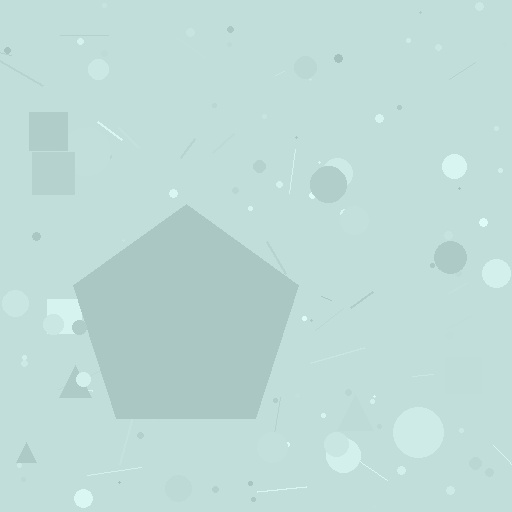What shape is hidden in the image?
A pentagon is hidden in the image.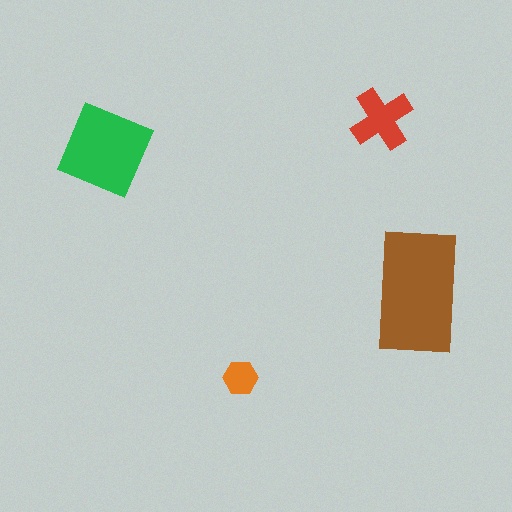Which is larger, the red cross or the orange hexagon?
The red cross.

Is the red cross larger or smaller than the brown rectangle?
Smaller.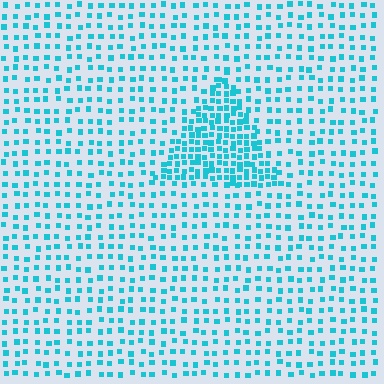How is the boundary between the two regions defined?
The boundary is defined by a change in element density (approximately 2.3x ratio). All elements are the same color, size, and shape.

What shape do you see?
I see a triangle.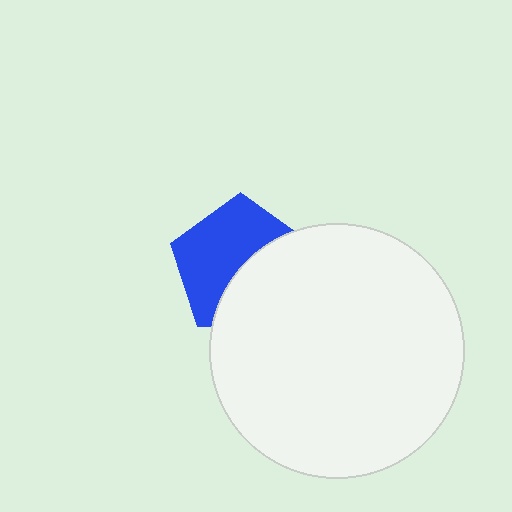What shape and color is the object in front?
The object in front is a white circle.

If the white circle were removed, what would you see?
You would see the complete blue pentagon.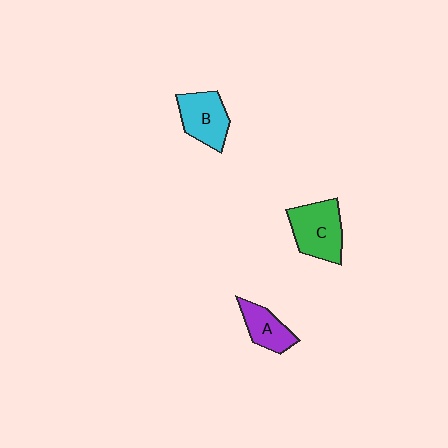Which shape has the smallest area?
Shape A (purple).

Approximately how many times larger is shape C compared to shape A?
Approximately 1.5 times.